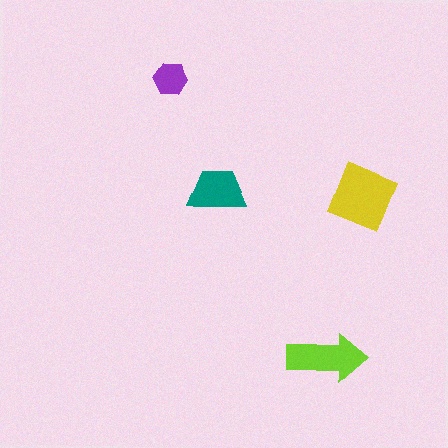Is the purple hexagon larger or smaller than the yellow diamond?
Smaller.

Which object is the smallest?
The purple hexagon.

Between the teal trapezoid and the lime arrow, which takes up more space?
The lime arrow.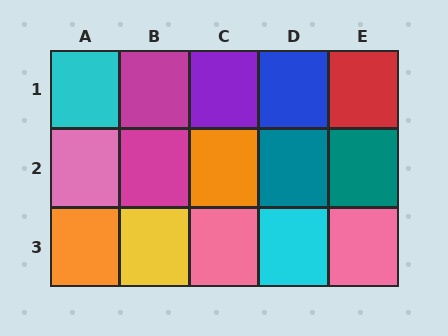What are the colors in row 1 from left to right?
Cyan, magenta, purple, blue, red.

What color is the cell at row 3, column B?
Yellow.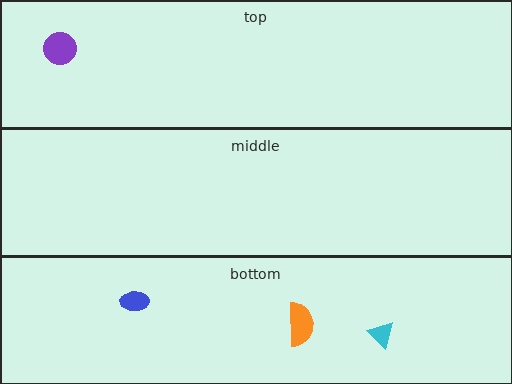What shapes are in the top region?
The purple circle.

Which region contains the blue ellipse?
The bottom region.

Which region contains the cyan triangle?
The bottom region.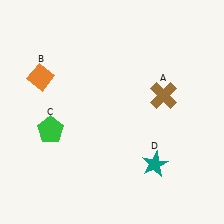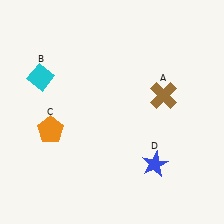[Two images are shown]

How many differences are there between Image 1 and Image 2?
There are 3 differences between the two images.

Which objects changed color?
B changed from orange to cyan. C changed from green to orange. D changed from teal to blue.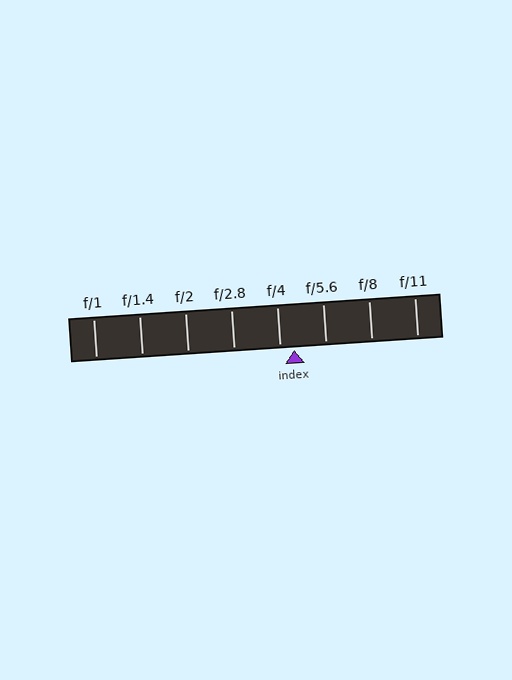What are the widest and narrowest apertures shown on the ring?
The widest aperture shown is f/1 and the narrowest is f/11.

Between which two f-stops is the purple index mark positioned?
The index mark is between f/4 and f/5.6.